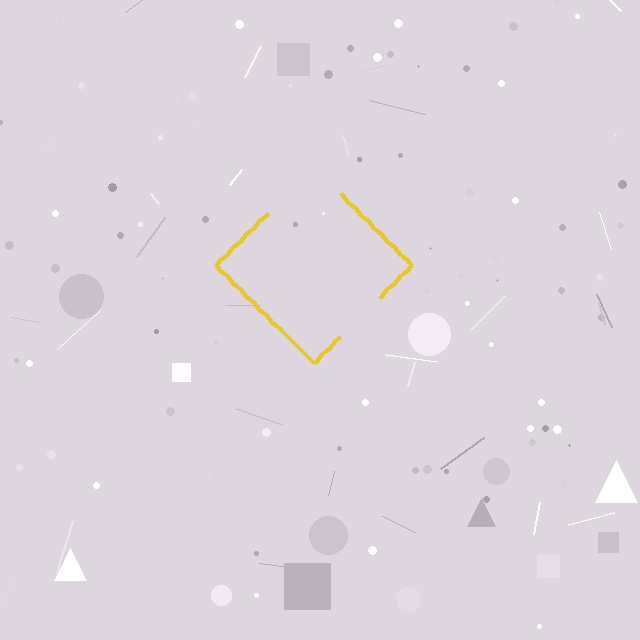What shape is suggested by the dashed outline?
The dashed outline suggests a diamond.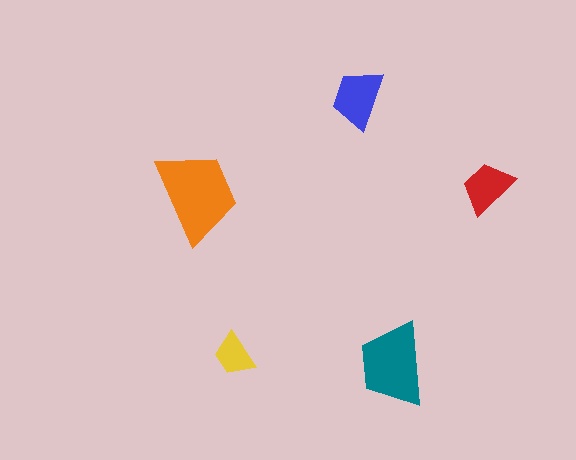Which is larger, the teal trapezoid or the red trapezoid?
The teal one.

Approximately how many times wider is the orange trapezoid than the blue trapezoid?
About 1.5 times wider.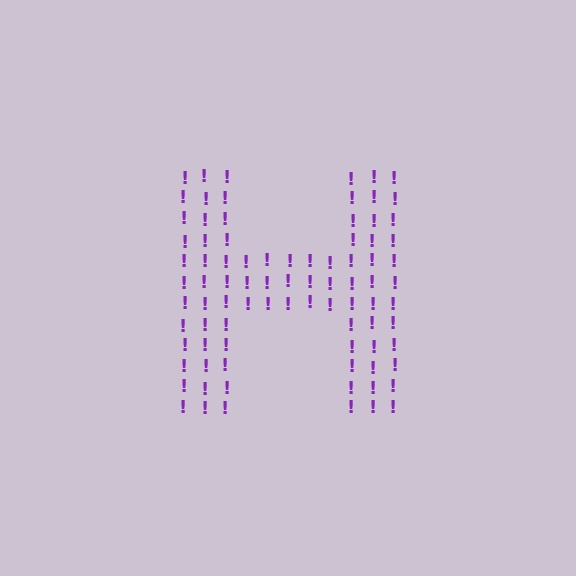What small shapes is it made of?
It is made of small exclamation marks.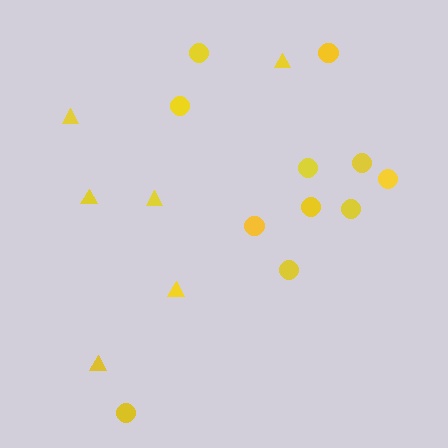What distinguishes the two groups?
There are 2 groups: one group of circles (11) and one group of triangles (6).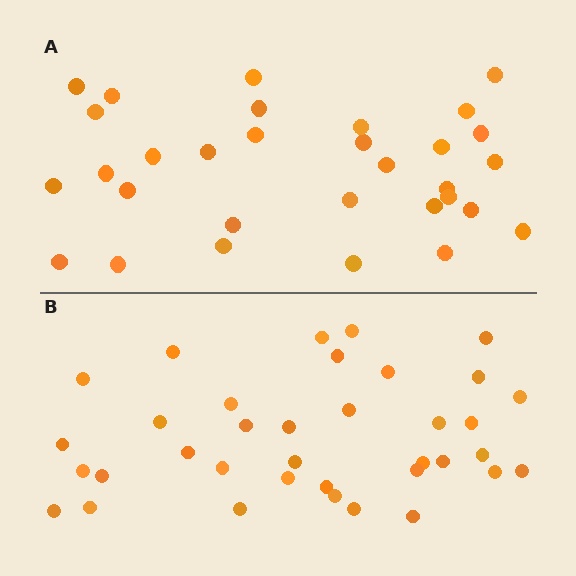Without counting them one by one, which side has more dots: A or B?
Region B (the bottom region) has more dots.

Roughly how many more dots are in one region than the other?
Region B has about 5 more dots than region A.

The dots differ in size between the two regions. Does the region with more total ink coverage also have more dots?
No. Region A has more total ink coverage because its dots are larger, but region B actually contains more individual dots. Total area can be misleading — the number of items is what matters here.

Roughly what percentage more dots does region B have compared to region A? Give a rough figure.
About 15% more.